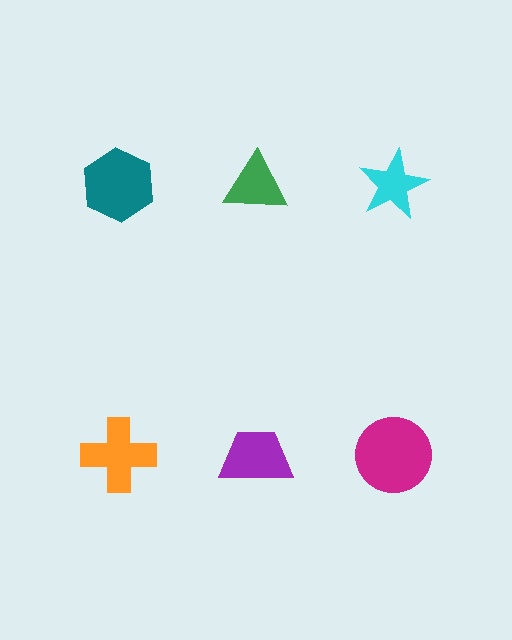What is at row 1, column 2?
A green triangle.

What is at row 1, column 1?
A teal hexagon.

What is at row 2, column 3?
A magenta circle.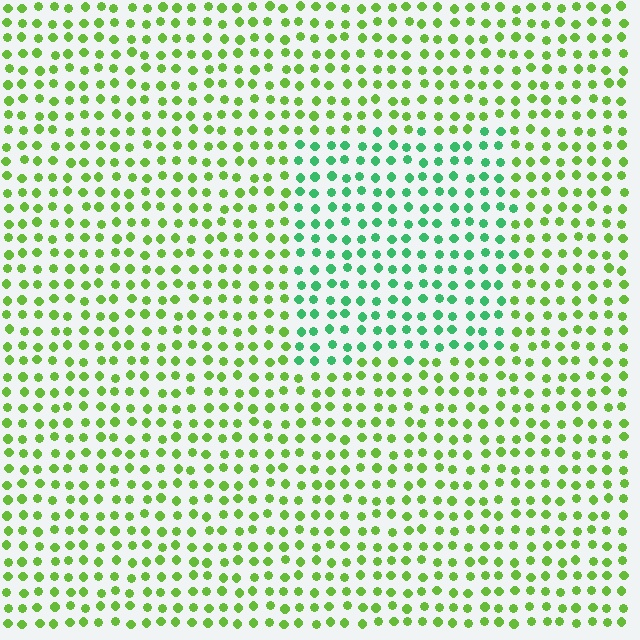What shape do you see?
I see a rectangle.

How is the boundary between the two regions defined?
The boundary is defined purely by a slight shift in hue (about 43 degrees). Spacing, size, and orientation are identical on both sides.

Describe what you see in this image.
The image is filled with small lime elements in a uniform arrangement. A rectangle-shaped region is visible where the elements are tinted to a slightly different hue, forming a subtle color boundary.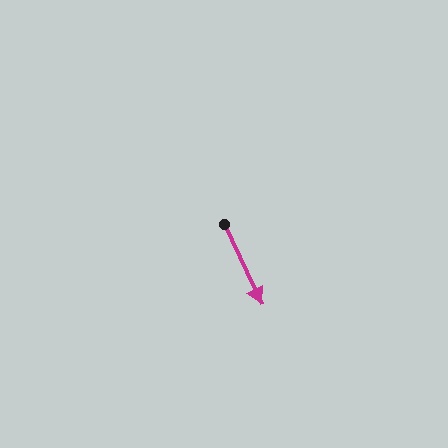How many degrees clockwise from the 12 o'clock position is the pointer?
Approximately 155 degrees.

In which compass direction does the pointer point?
Southeast.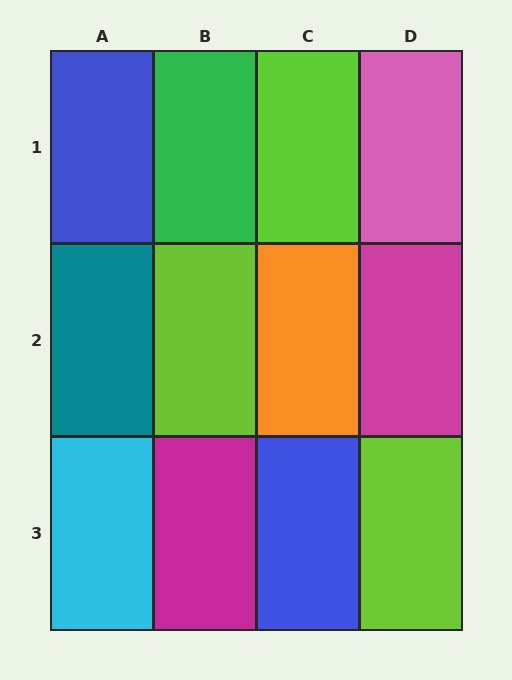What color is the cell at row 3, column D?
Lime.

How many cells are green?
1 cell is green.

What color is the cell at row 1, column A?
Blue.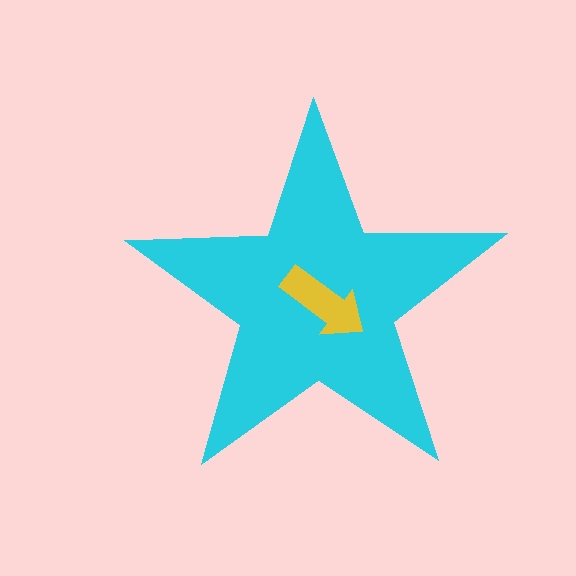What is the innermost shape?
The yellow arrow.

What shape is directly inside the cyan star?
The yellow arrow.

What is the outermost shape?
The cyan star.